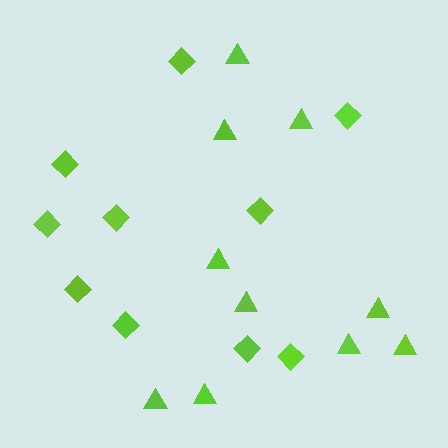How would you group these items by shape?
There are 2 groups: one group of diamonds (10) and one group of triangles (10).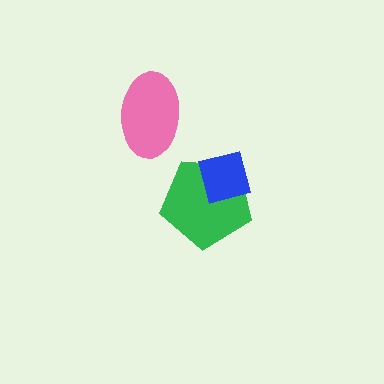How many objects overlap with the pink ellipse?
0 objects overlap with the pink ellipse.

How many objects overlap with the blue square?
1 object overlaps with the blue square.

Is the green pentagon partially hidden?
Yes, it is partially covered by another shape.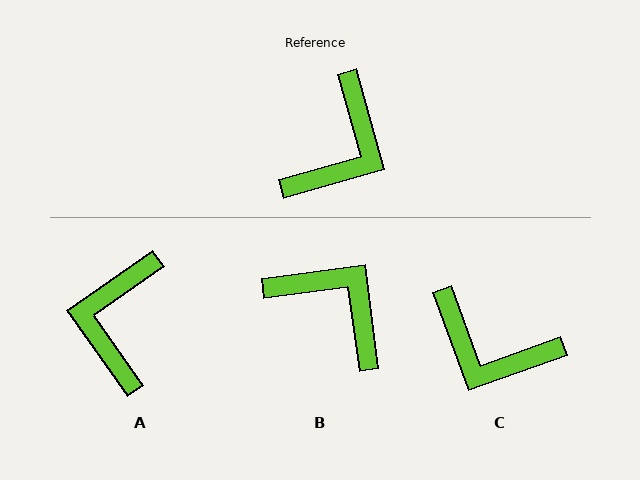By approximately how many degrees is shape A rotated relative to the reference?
Approximately 161 degrees clockwise.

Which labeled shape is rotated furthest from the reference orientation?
A, about 161 degrees away.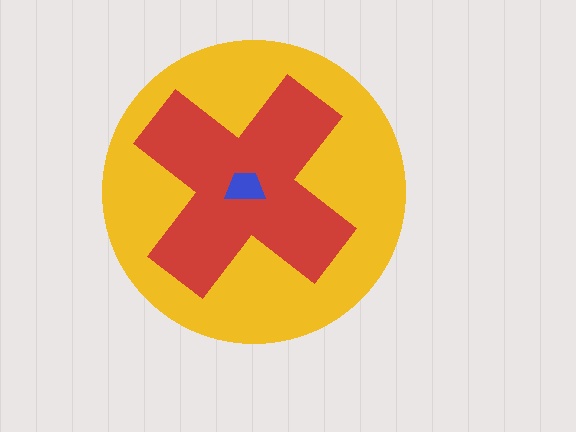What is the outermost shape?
The yellow circle.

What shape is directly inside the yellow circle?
The red cross.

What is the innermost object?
The blue trapezoid.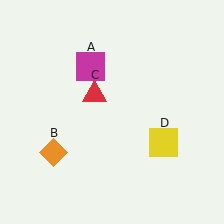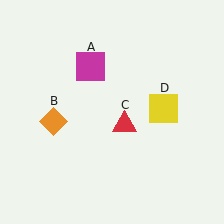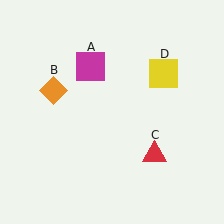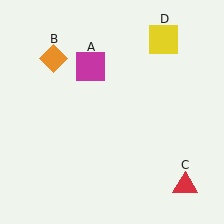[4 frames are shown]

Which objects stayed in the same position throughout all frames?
Magenta square (object A) remained stationary.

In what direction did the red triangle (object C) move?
The red triangle (object C) moved down and to the right.